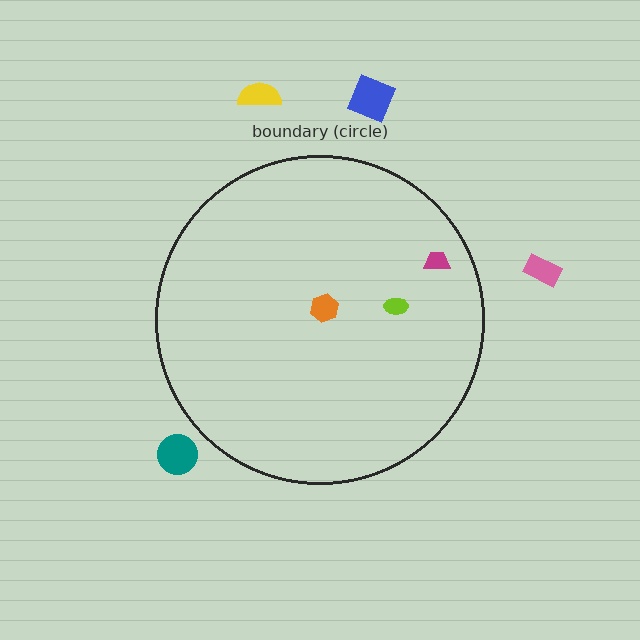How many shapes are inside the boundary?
3 inside, 4 outside.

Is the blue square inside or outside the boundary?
Outside.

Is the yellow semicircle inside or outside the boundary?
Outside.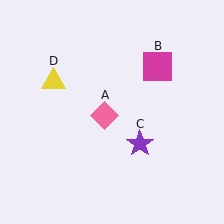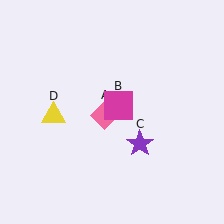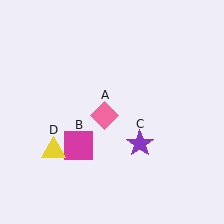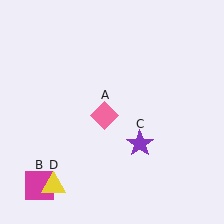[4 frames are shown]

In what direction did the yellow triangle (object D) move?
The yellow triangle (object D) moved down.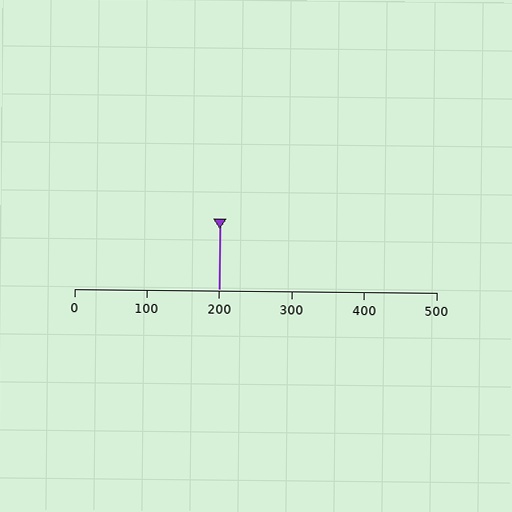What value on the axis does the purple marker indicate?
The marker indicates approximately 200.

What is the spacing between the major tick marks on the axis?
The major ticks are spaced 100 apart.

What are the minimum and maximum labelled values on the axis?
The axis runs from 0 to 500.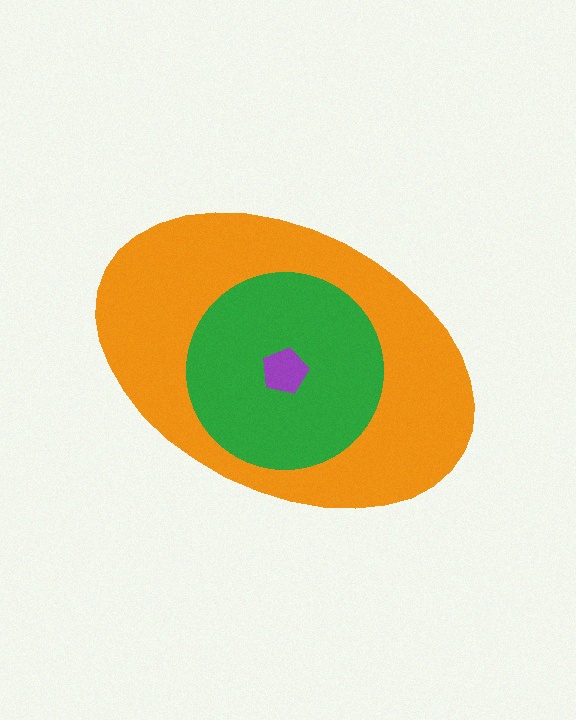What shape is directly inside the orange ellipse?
The green circle.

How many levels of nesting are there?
3.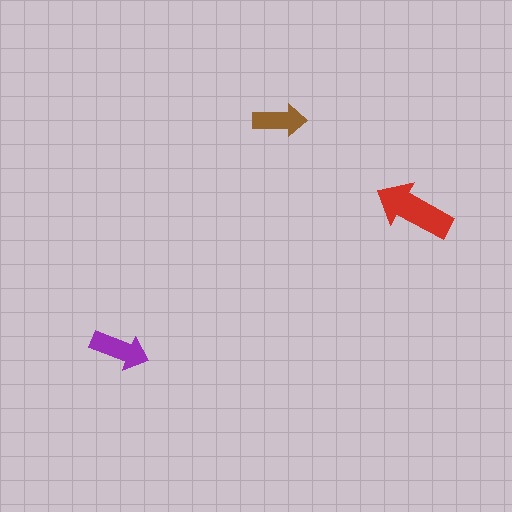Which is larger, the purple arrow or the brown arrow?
The purple one.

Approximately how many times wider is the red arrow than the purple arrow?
About 1.5 times wider.